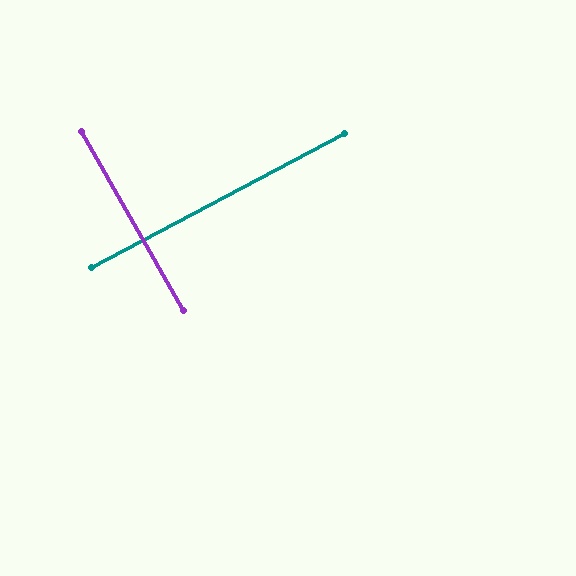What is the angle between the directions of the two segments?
Approximately 88 degrees.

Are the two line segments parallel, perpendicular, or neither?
Perpendicular — they meet at approximately 88°.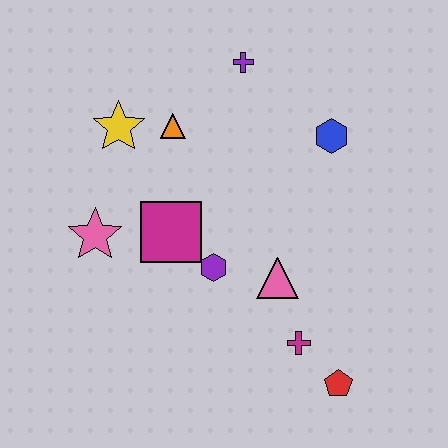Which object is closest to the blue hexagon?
The purple cross is closest to the blue hexagon.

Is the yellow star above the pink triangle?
Yes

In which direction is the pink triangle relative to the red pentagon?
The pink triangle is above the red pentagon.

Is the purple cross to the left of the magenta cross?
Yes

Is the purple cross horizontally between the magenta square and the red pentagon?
Yes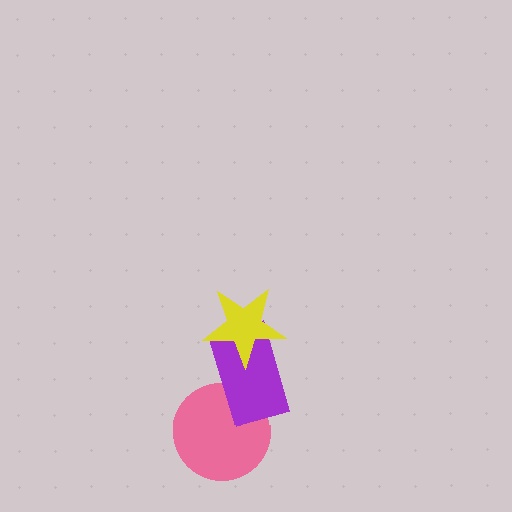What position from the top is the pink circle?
The pink circle is 3rd from the top.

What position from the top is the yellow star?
The yellow star is 1st from the top.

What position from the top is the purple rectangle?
The purple rectangle is 2nd from the top.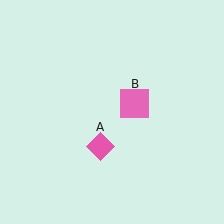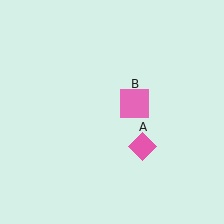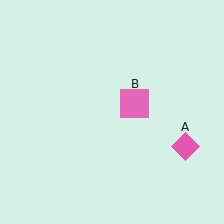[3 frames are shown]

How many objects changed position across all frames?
1 object changed position: pink diamond (object A).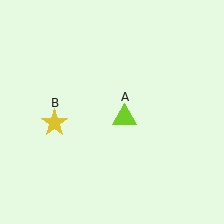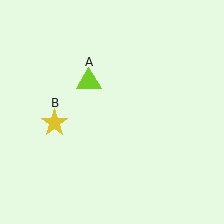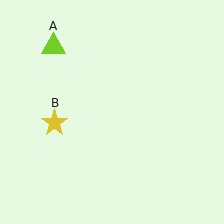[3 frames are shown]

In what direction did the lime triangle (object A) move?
The lime triangle (object A) moved up and to the left.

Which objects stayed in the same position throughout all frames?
Yellow star (object B) remained stationary.